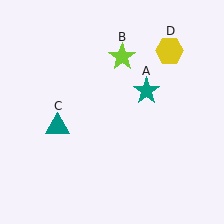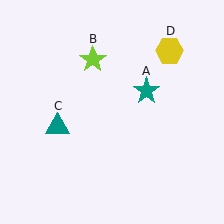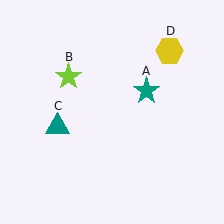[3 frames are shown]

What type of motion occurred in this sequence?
The lime star (object B) rotated counterclockwise around the center of the scene.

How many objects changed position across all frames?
1 object changed position: lime star (object B).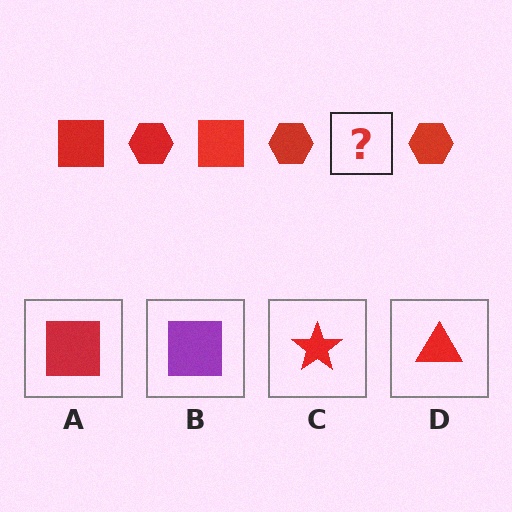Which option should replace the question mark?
Option A.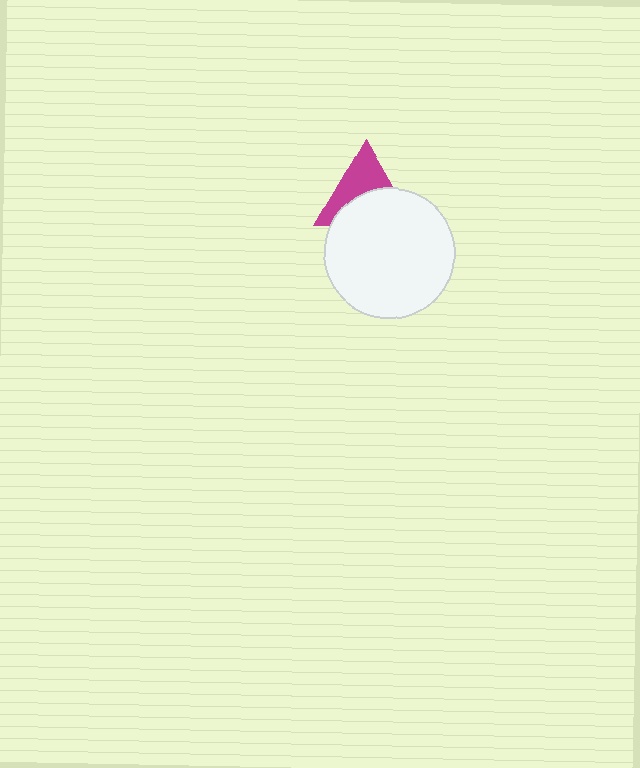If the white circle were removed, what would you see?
You would see the complete magenta triangle.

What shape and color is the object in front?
The object in front is a white circle.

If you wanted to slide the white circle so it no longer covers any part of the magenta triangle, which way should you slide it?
Slide it down — that is the most direct way to separate the two shapes.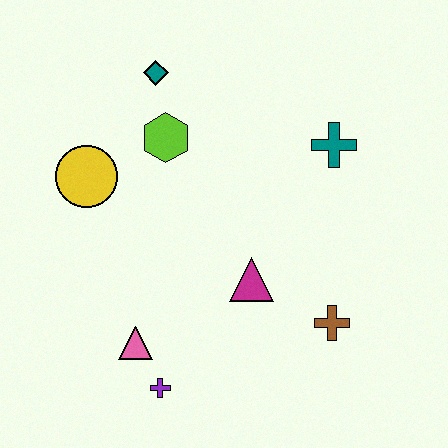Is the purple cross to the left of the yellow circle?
No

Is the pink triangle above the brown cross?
No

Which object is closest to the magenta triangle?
The brown cross is closest to the magenta triangle.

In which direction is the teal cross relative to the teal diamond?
The teal cross is to the right of the teal diamond.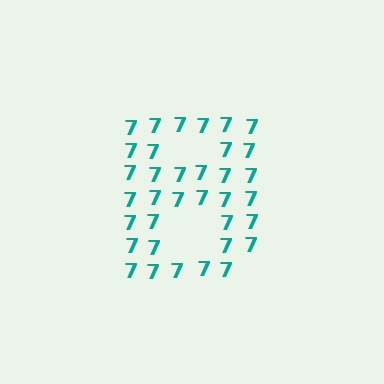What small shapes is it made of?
It is made of small digit 7's.